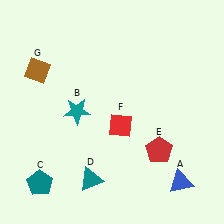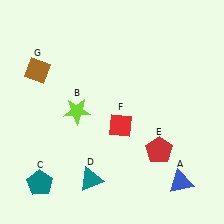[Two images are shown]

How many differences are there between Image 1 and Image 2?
There is 1 difference between the two images.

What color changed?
The star (B) changed from teal in Image 1 to lime in Image 2.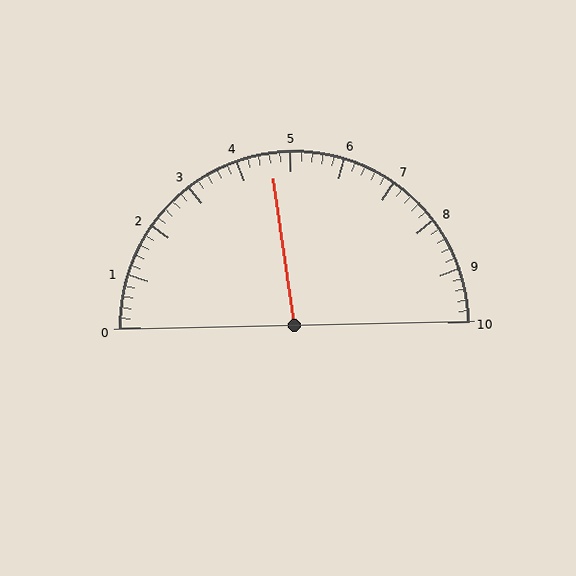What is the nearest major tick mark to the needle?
The nearest major tick mark is 5.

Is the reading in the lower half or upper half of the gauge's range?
The reading is in the lower half of the range (0 to 10).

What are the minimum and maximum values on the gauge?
The gauge ranges from 0 to 10.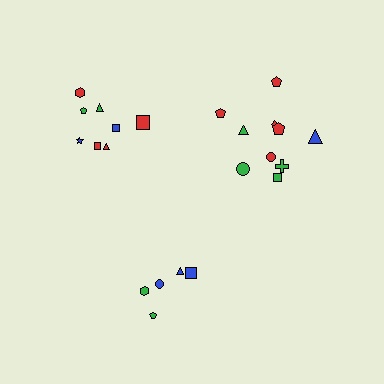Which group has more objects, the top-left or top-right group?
The top-right group.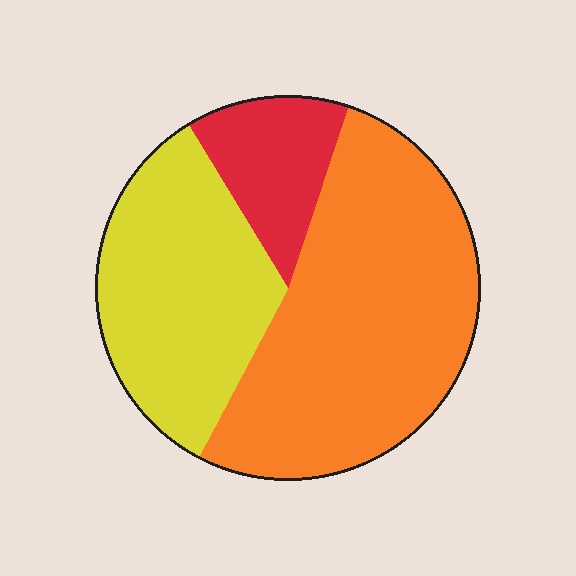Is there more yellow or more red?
Yellow.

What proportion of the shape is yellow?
Yellow covers around 35% of the shape.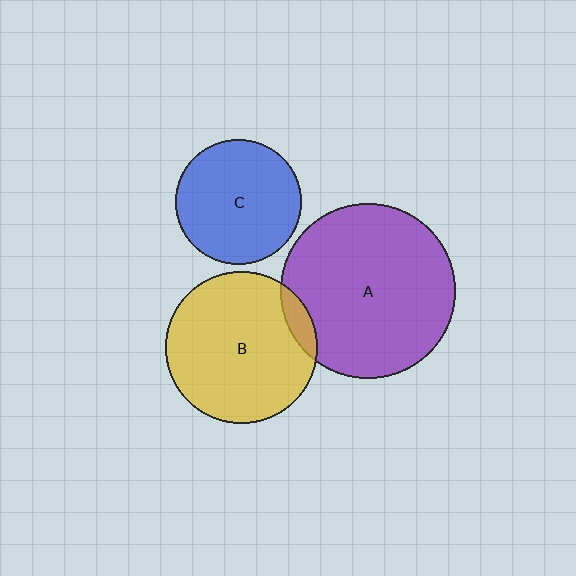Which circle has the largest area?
Circle A (purple).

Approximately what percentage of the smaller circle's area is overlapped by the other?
Approximately 10%.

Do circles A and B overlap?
Yes.